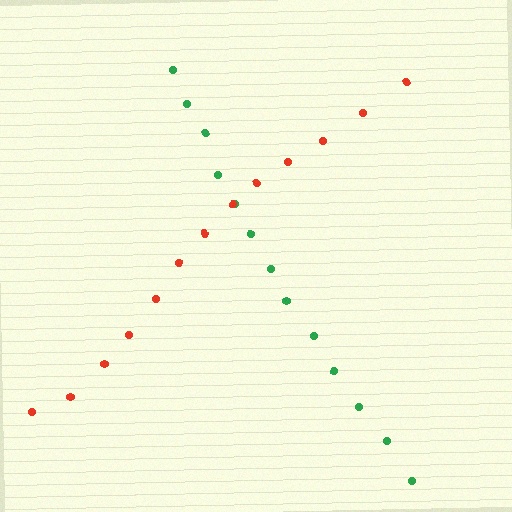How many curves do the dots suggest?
There are 2 distinct paths.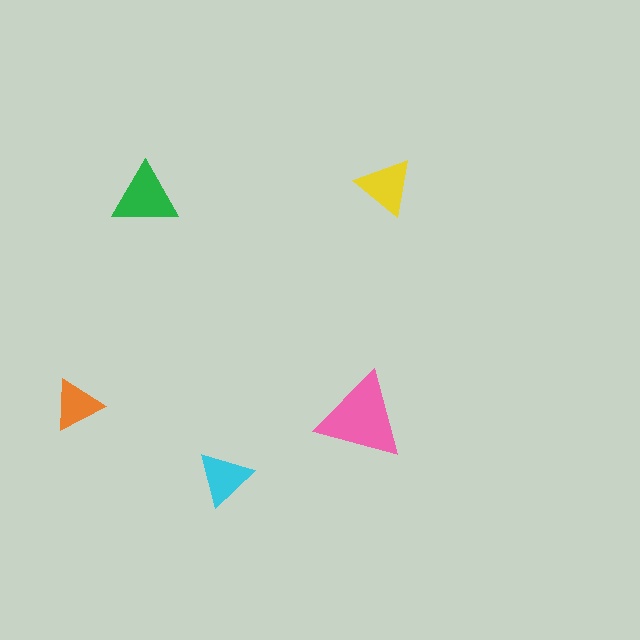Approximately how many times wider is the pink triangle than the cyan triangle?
About 1.5 times wider.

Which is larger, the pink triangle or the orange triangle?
The pink one.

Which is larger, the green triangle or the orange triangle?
The green one.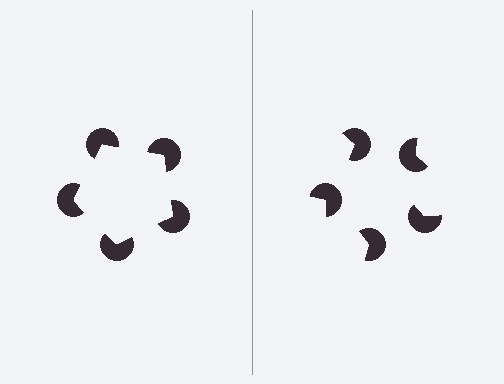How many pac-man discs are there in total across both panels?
10 — 5 on each side.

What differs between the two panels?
The pac-man discs are positioned identically on both sides; only the wedge orientations differ. On the left they align to a pentagon; on the right they are misaligned.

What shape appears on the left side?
An illusory pentagon.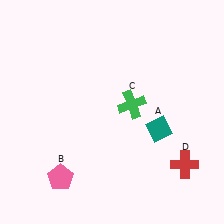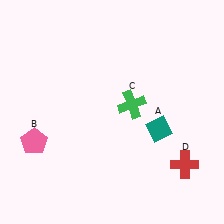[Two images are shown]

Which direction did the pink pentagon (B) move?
The pink pentagon (B) moved up.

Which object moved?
The pink pentagon (B) moved up.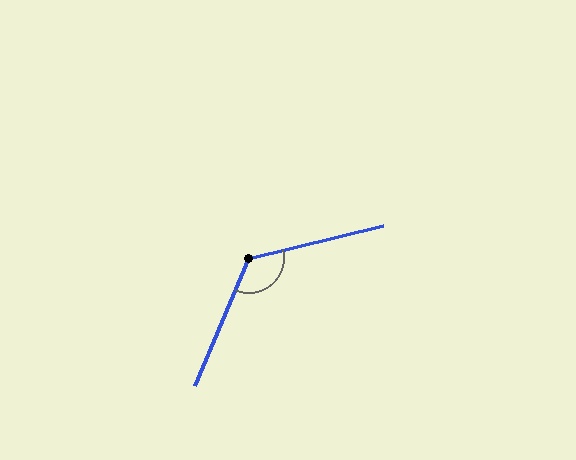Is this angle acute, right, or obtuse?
It is obtuse.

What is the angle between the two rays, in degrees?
Approximately 127 degrees.